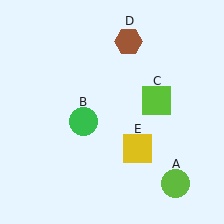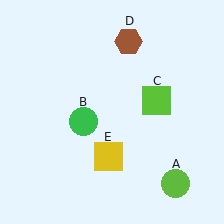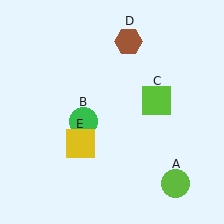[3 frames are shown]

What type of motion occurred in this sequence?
The yellow square (object E) rotated clockwise around the center of the scene.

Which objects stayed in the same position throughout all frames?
Lime circle (object A) and green circle (object B) and lime square (object C) and brown hexagon (object D) remained stationary.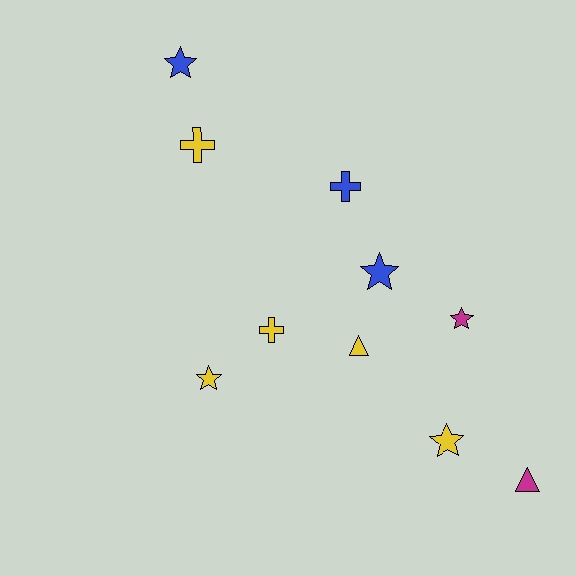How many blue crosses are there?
There is 1 blue cross.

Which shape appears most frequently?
Star, with 5 objects.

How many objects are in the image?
There are 10 objects.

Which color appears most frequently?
Yellow, with 5 objects.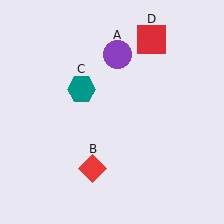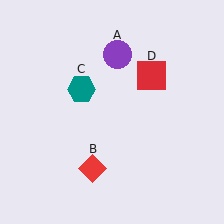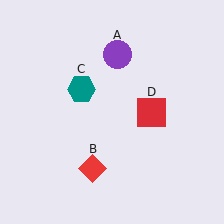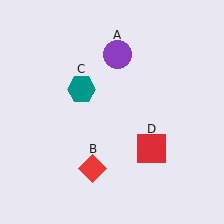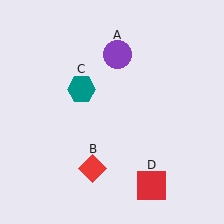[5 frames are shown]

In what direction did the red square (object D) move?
The red square (object D) moved down.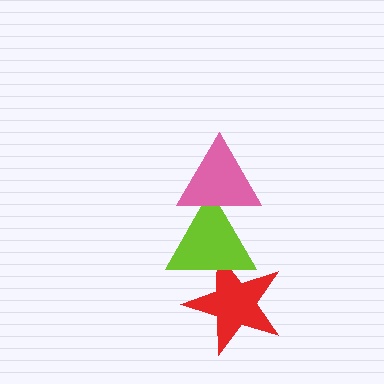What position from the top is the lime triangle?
The lime triangle is 2nd from the top.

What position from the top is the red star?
The red star is 3rd from the top.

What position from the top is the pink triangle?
The pink triangle is 1st from the top.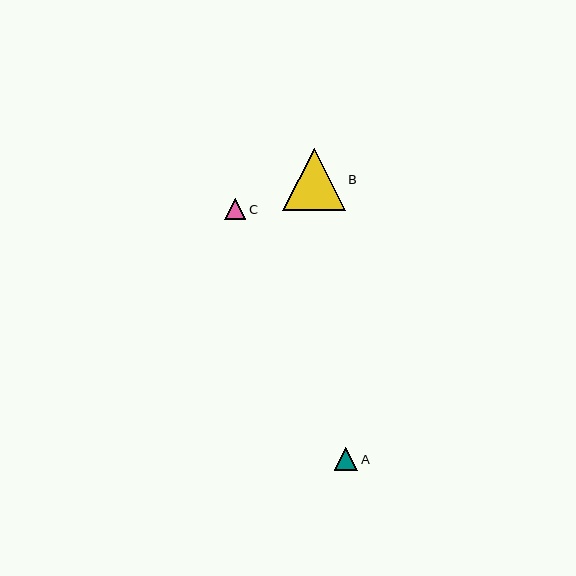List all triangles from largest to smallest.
From largest to smallest: B, A, C.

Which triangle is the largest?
Triangle B is the largest with a size of approximately 63 pixels.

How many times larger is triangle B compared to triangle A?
Triangle B is approximately 2.7 times the size of triangle A.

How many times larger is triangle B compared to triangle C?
Triangle B is approximately 3.0 times the size of triangle C.